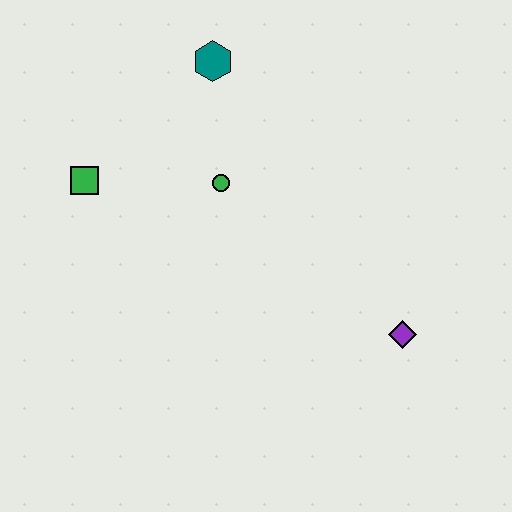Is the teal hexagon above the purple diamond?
Yes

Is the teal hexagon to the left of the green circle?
Yes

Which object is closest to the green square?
The green circle is closest to the green square.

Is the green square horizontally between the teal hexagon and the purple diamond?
No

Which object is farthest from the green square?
The purple diamond is farthest from the green square.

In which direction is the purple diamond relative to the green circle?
The purple diamond is to the right of the green circle.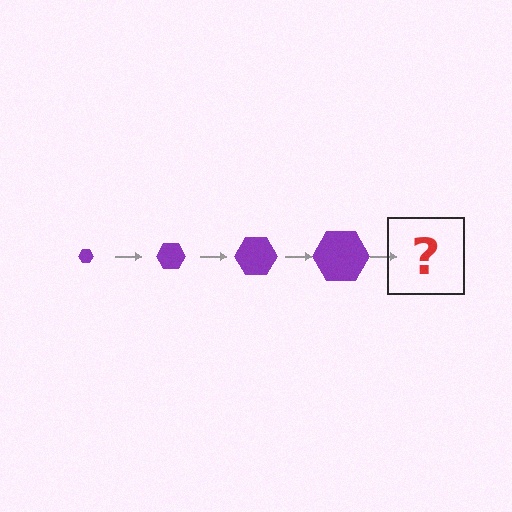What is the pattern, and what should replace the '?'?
The pattern is that the hexagon gets progressively larger each step. The '?' should be a purple hexagon, larger than the previous one.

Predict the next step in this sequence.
The next step is a purple hexagon, larger than the previous one.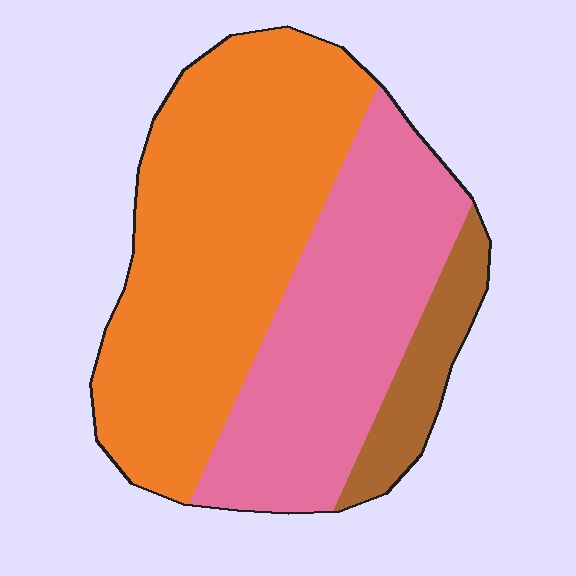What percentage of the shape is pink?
Pink takes up between a third and a half of the shape.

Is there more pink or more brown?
Pink.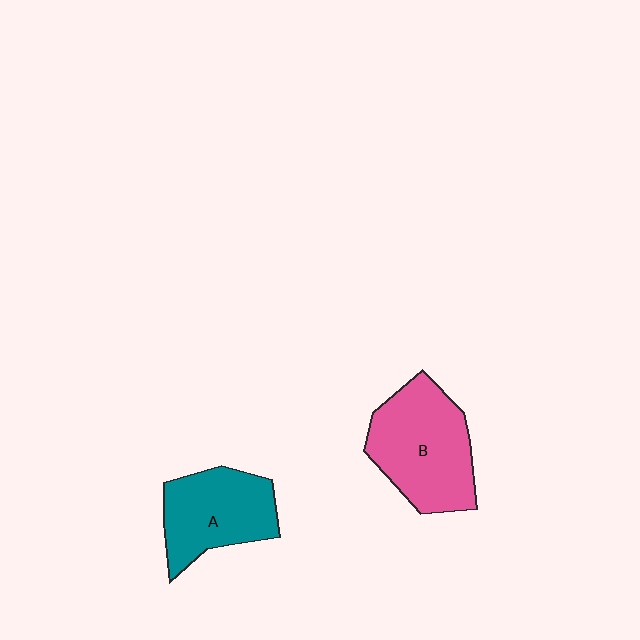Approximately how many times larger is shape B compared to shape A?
Approximately 1.2 times.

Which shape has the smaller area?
Shape A (teal).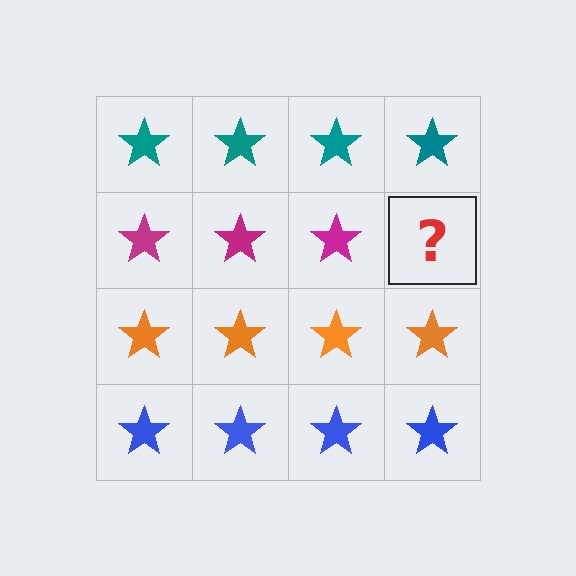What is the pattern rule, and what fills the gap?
The rule is that each row has a consistent color. The gap should be filled with a magenta star.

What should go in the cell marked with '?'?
The missing cell should contain a magenta star.